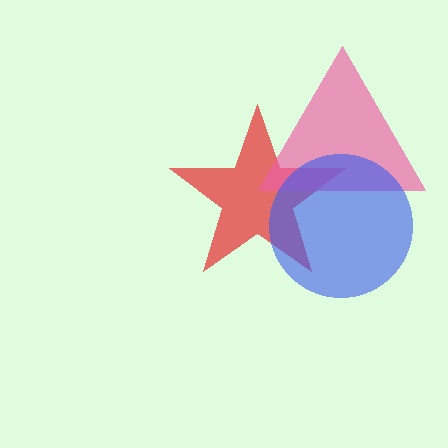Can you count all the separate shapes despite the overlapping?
Yes, there are 3 separate shapes.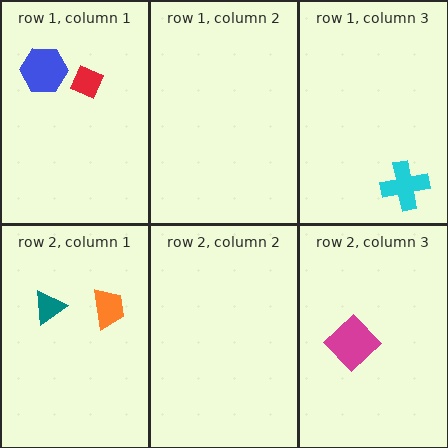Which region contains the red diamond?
The row 1, column 1 region.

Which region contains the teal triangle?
The row 2, column 1 region.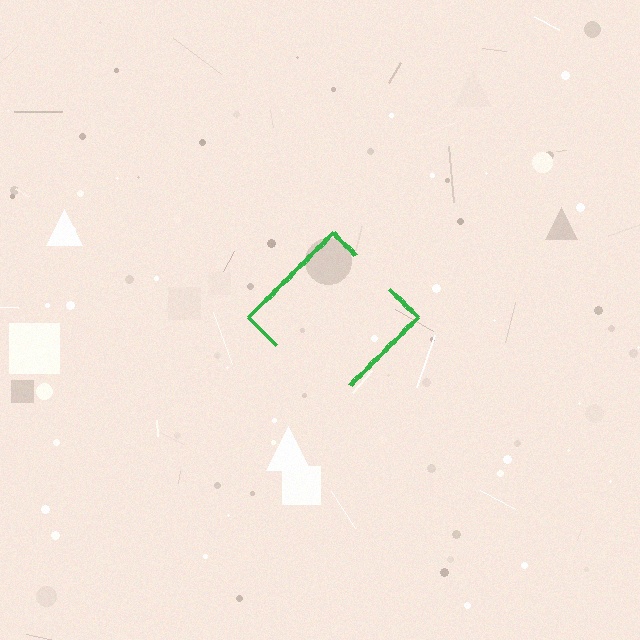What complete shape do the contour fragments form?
The contour fragments form a diamond.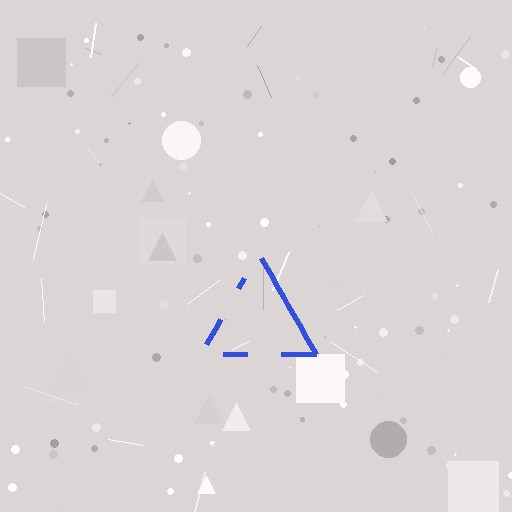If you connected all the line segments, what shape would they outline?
They would outline a triangle.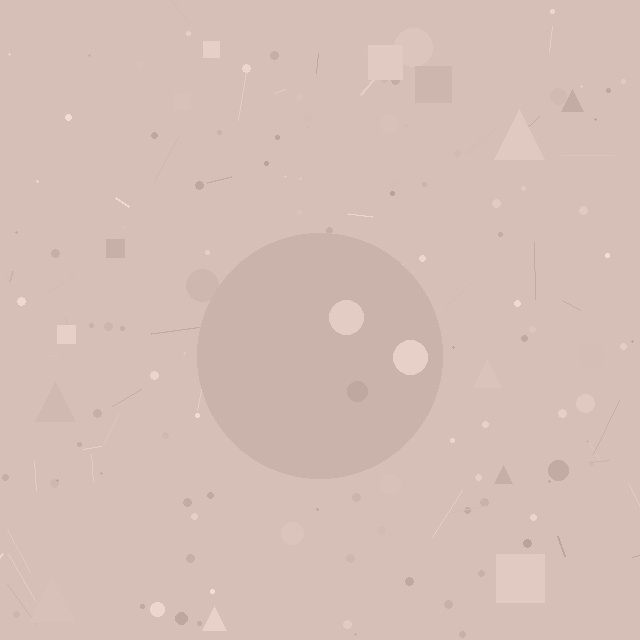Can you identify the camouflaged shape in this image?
The camouflaged shape is a circle.